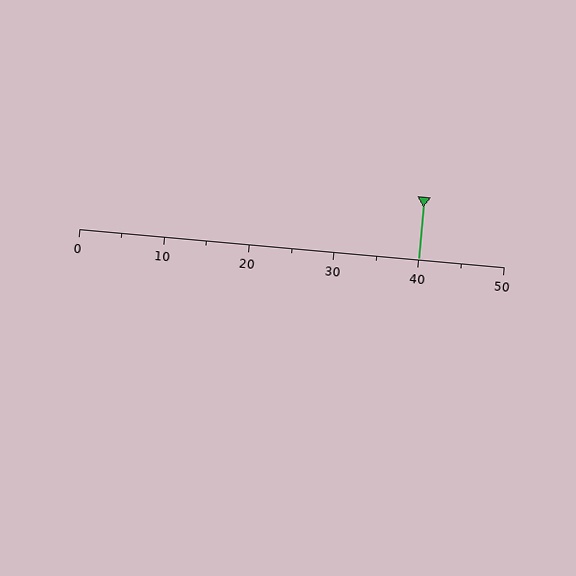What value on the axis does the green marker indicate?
The marker indicates approximately 40.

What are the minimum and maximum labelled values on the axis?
The axis runs from 0 to 50.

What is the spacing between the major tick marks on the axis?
The major ticks are spaced 10 apart.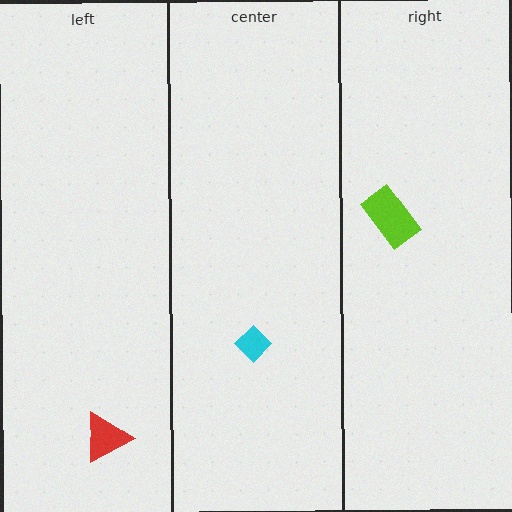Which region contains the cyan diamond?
The center region.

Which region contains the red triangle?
The left region.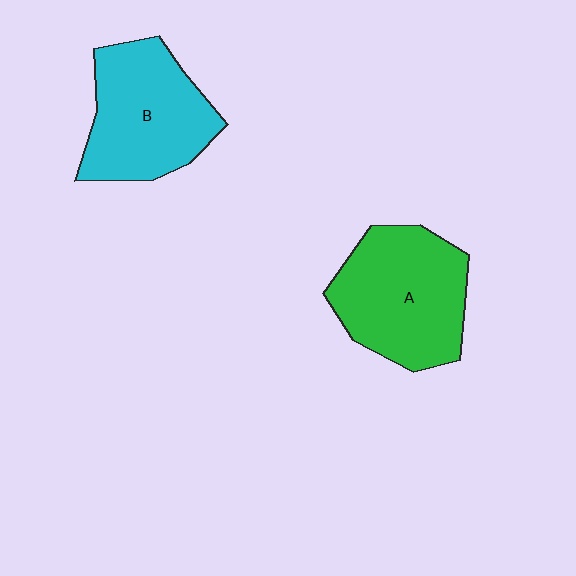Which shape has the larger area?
Shape A (green).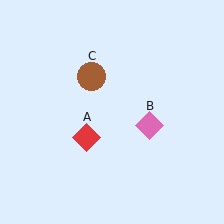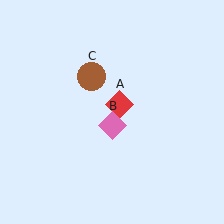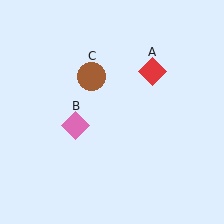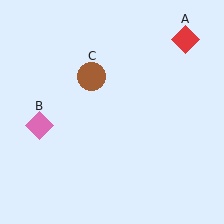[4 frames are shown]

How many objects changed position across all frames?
2 objects changed position: red diamond (object A), pink diamond (object B).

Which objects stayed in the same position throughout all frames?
Brown circle (object C) remained stationary.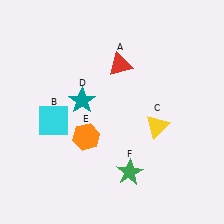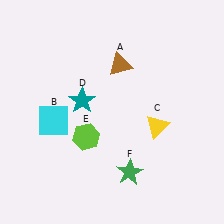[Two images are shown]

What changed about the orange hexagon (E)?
In Image 1, E is orange. In Image 2, it changed to lime.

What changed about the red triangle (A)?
In Image 1, A is red. In Image 2, it changed to brown.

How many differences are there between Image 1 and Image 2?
There are 2 differences between the two images.